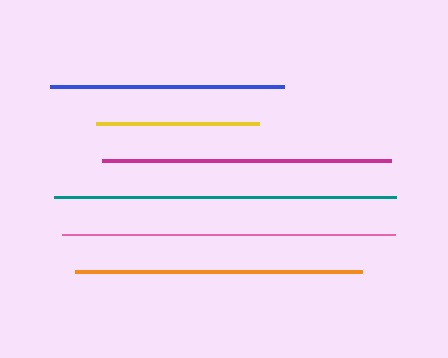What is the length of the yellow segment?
The yellow segment is approximately 163 pixels long.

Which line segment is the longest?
The teal line is the longest at approximately 342 pixels.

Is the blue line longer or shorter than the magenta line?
The magenta line is longer than the blue line.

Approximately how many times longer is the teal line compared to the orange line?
The teal line is approximately 1.2 times the length of the orange line.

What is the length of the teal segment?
The teal segment is approximately 342 pixels long.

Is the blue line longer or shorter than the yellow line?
The blue line is longer than the yellow line.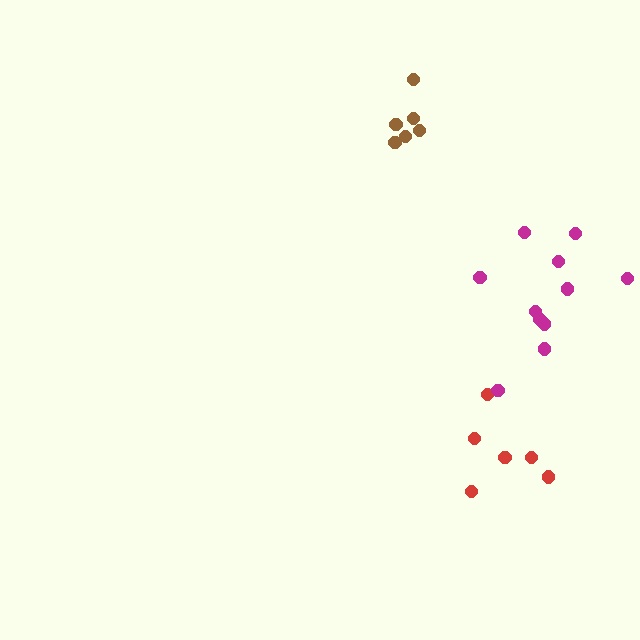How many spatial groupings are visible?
There are 3 spatial groupings.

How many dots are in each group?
Group 1: 6 dots, Group 2: 6 dots, Group 3: 11 dots (23 total).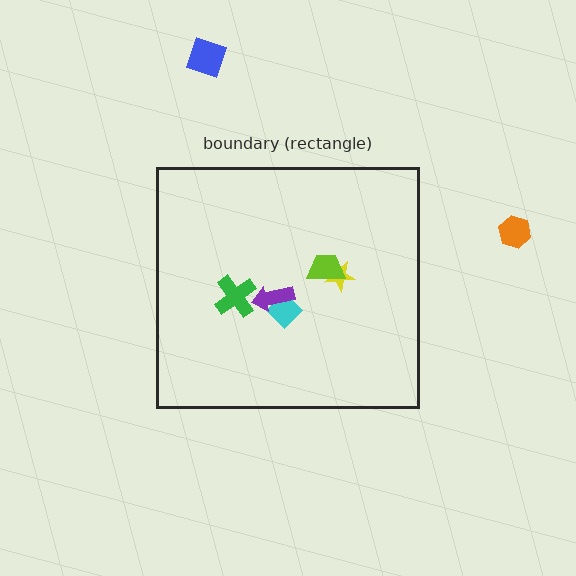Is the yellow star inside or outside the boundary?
Inside.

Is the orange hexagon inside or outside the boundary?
Outside.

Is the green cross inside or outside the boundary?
Inside.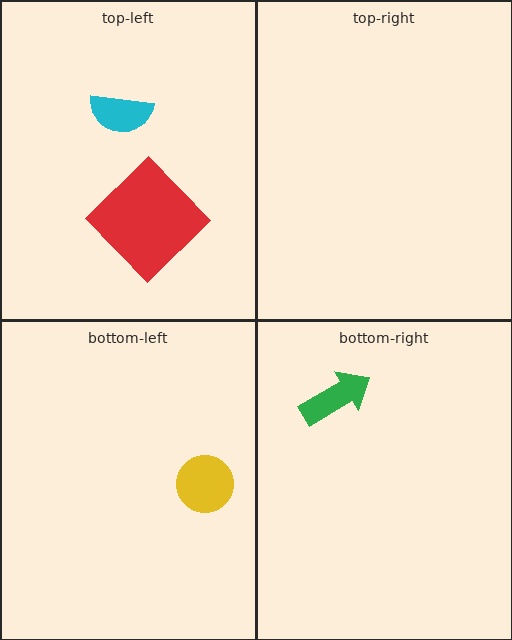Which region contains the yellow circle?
The bottom-left region.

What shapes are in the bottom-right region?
The green arrow.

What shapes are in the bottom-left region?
The yellow circle.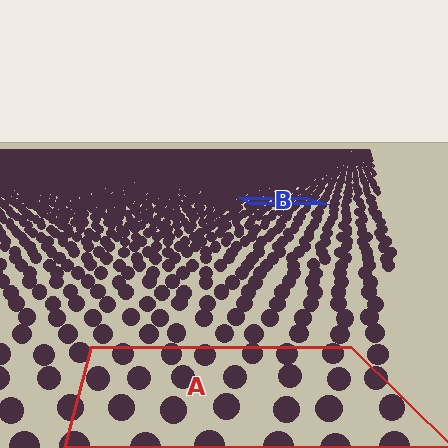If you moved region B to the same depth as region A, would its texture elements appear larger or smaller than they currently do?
They would appear larger. At a closer depth, the same texture elements are projected at a bigger on-screen size.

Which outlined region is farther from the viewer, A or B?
Region B is farther from the viewer — the texture elements inside it appear smaller and more densely packed.